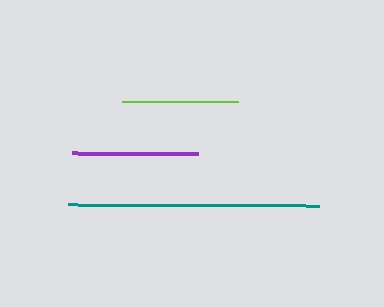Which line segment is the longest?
The teal line is the longest at approximately 251 pixels.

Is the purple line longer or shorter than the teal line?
The teal line is longer than the purple line.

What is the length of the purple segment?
The purple segment is approximately 126 pixels long.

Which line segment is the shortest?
The lime line is the shortest at approximately 116 pixels.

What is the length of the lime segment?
The lime segment is approximately 116 pixels long.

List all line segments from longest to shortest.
From longest to shortest: teal, purple, lime.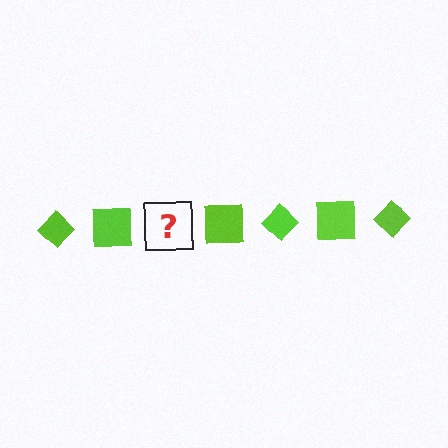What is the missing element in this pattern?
The missing element is a lime diamond.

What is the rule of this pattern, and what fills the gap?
The rule is that the pattern cycles through diamond, square shapes in lime. The gap should be filled with a lime diamond.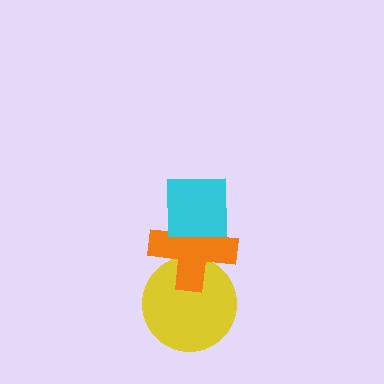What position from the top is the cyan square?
The cyan square is 1st from the top.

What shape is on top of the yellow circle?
The orange cross is on top of the yellow circle.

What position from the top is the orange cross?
The orange cross is 2nd from the top.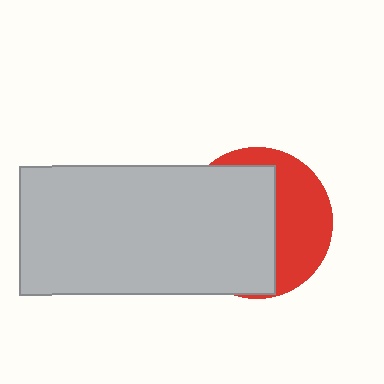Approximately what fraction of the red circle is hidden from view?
Roughly 59% of the red circle is hidden behind the light gray rectangle.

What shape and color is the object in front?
The object in front is a light gray rectangle.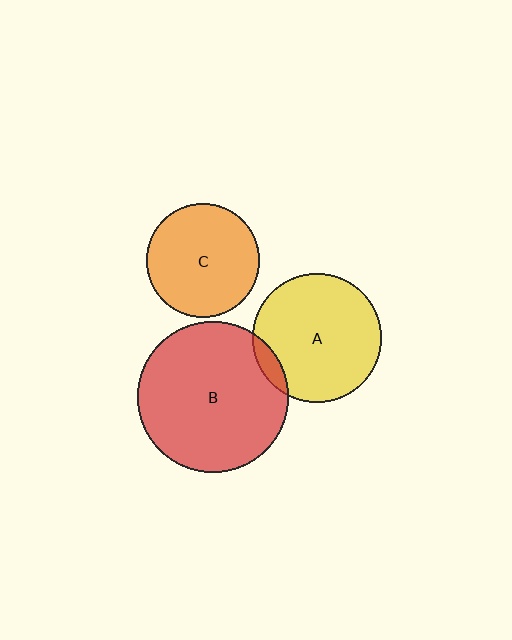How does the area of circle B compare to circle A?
Approximately 1.4 times.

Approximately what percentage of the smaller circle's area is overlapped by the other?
Approximately 10%.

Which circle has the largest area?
Circle B (red).